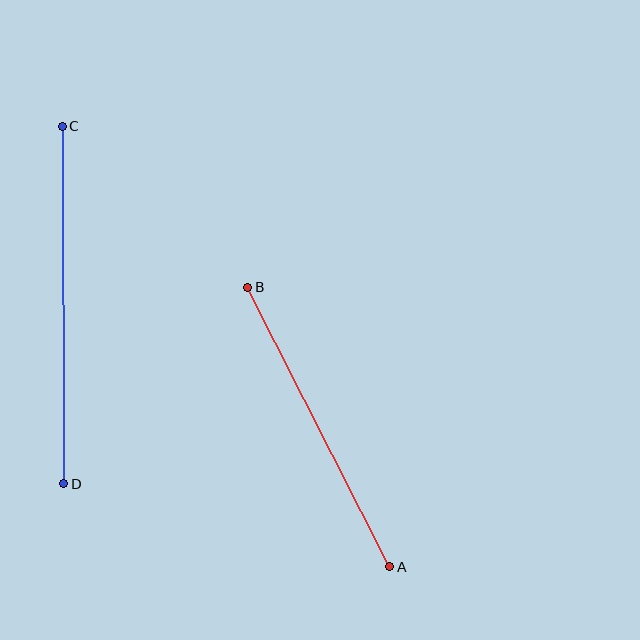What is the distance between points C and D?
The distance is approximately 358 pixels.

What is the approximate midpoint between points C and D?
The midpoint is at approximately (63, 305) pixels.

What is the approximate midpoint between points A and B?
The midpoint is at approximately (319, 427) pixels.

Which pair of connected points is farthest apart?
Points C and D are farthest apart.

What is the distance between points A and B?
The distance is approximately 313 pixels.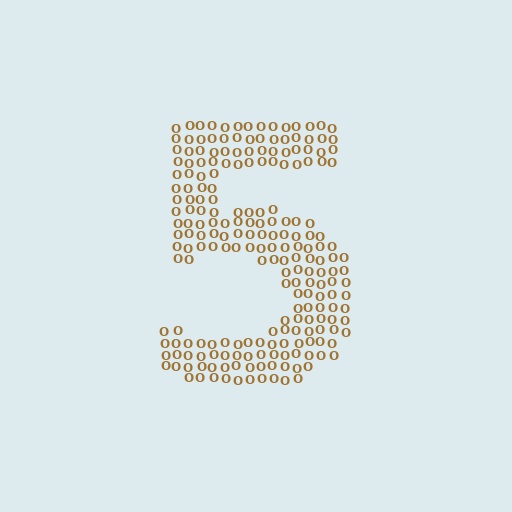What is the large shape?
The large shape is the digit 5.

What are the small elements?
The small elements are letter O's.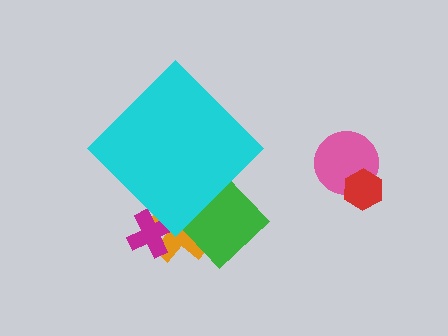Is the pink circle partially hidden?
No, the pink circle is fully visible.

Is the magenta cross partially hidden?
Yes, the magenta cross is partially hidden behind the cyan diamond.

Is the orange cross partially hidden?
Yes, the orange cross is partially hidden behind the cyan diamond.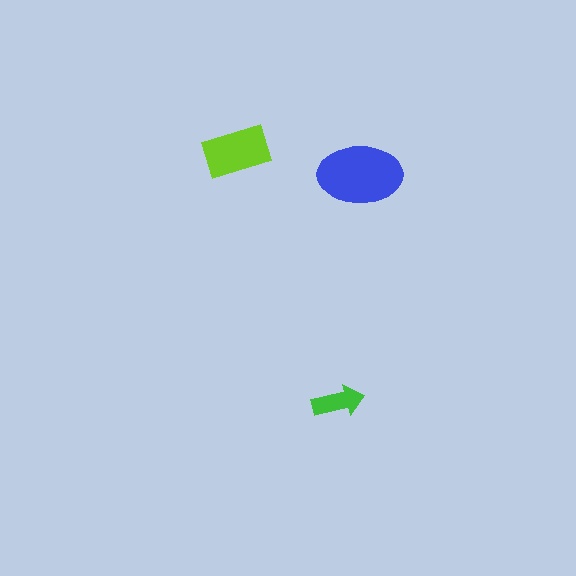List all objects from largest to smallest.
The blue ellipse, the lime rectangle, the green arrow.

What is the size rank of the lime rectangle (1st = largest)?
2nd.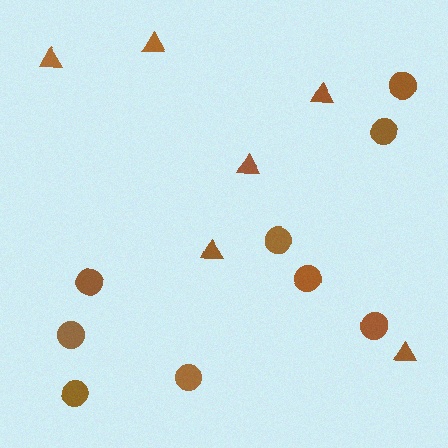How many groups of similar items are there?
There are 2 groups: one group of triangles (6) and one group of circles (9).